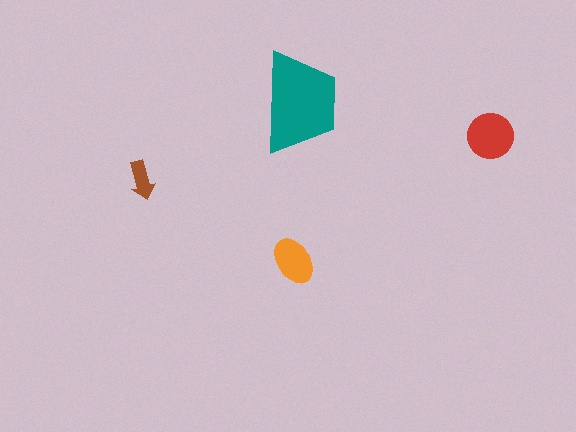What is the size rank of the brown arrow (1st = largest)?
4th.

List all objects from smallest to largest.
The brown arrow, the orange ellipse, the red circle, the teal trapezoid.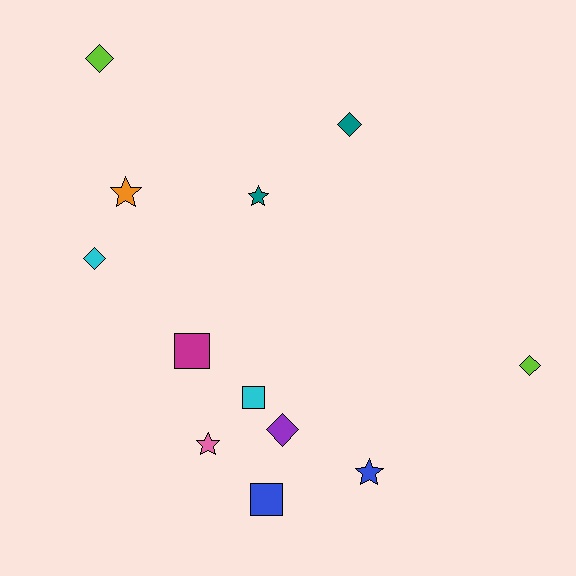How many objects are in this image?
There are 12 objects.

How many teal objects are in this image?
There are 2 teal objects.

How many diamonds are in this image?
There are 5 diamonds.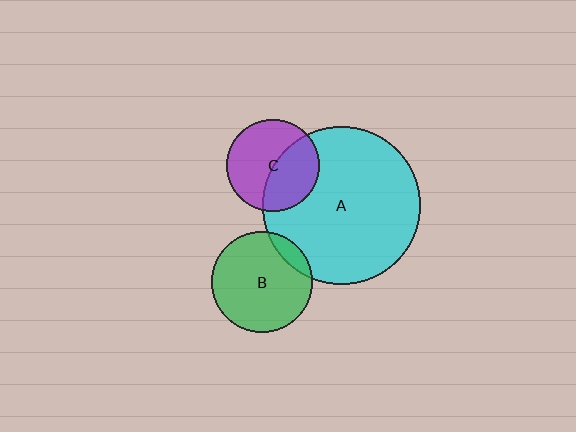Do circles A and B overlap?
Yes.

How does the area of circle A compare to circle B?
Approximately 2.5 times.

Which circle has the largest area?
Circle A (cyan).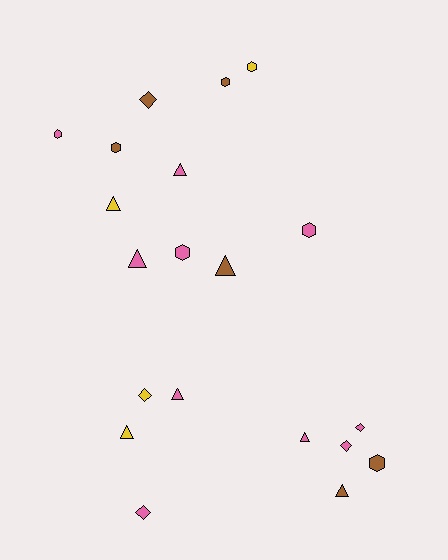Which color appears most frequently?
Pink, with 10 objects.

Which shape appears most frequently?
Triangle, with 8 objects.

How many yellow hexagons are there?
There is 1 yellow hexagon.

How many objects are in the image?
There are 20 objects.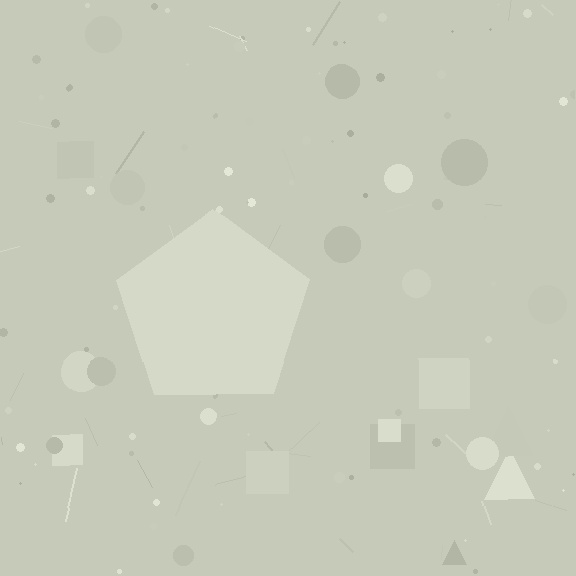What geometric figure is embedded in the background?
A pentagon is embedded in the background.